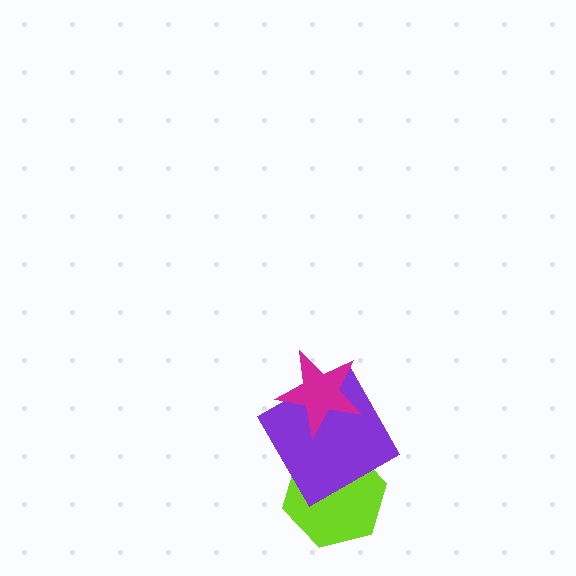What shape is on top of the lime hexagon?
The purple square is on top of the lime hexagon.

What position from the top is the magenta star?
The magenta star is 1st from the top.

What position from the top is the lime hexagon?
The lime hexagon is 3rd from the top.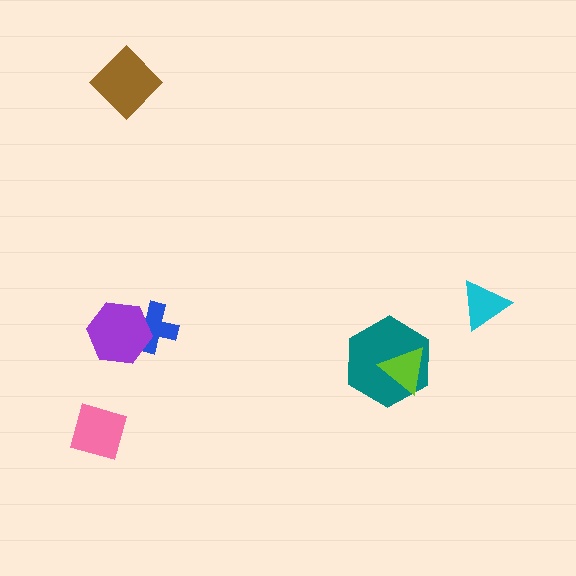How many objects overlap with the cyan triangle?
0 objects overlap with the cyan triangle.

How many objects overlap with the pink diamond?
0 objects overlap with the pink diamond.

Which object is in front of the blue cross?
The purple hexagon is in front of the blue cross.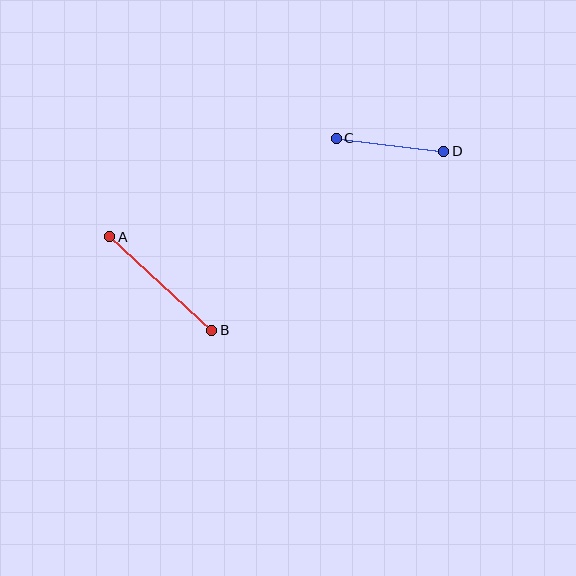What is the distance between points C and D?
The distance is approximately 109 pixels.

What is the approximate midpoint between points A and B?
The midpoint is at approximately (161, 284) pixels.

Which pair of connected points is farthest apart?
Points A and B are farthest apart.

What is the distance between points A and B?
The distance is approximately 139 pixels.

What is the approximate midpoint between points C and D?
The midpoint is at approximately (390, 145) pixels.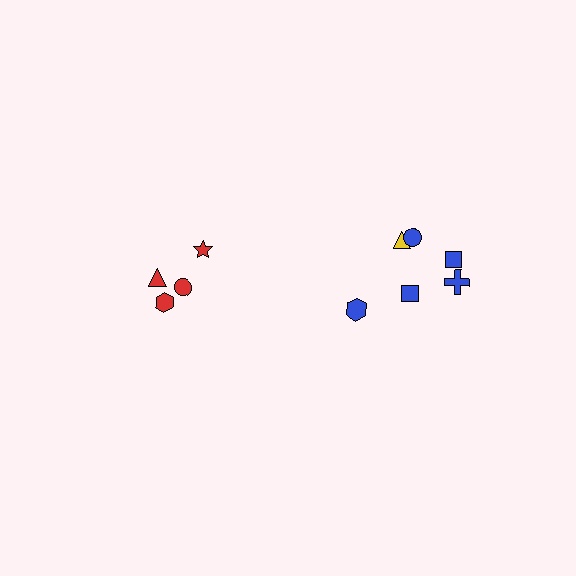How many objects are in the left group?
There are 4 objects.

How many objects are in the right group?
There are 6 objects.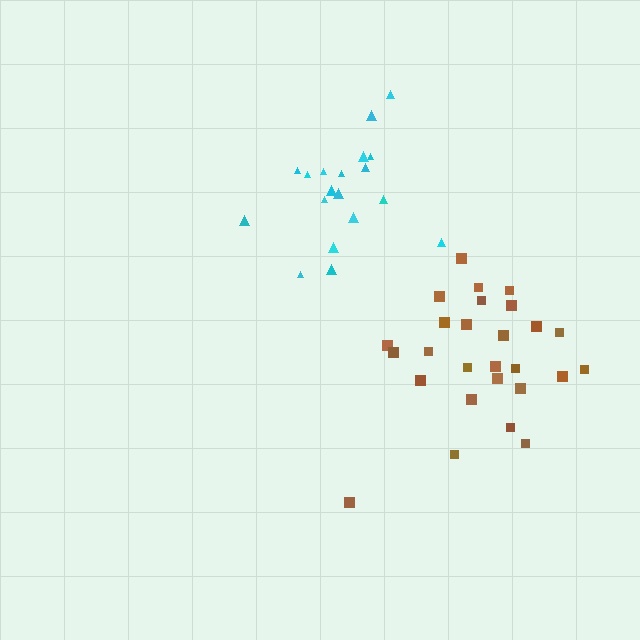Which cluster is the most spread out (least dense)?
Cyan.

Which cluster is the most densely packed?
Brown.